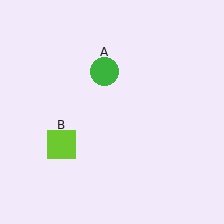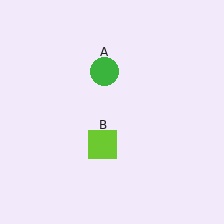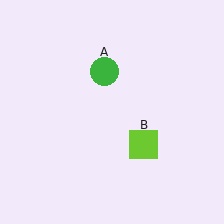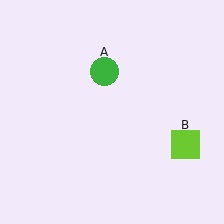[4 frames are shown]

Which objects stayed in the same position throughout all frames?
Green circle (object A) remained stationary.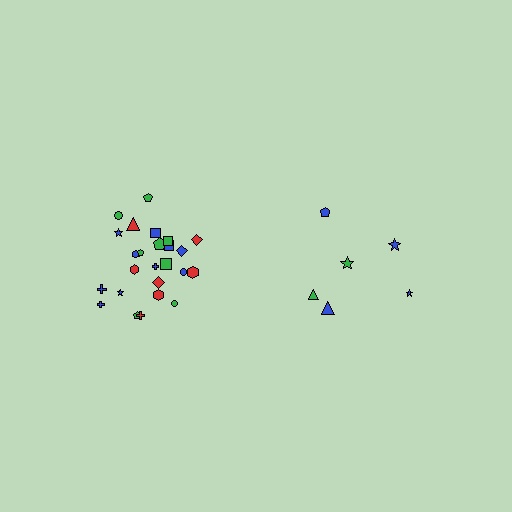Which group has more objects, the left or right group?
The left group.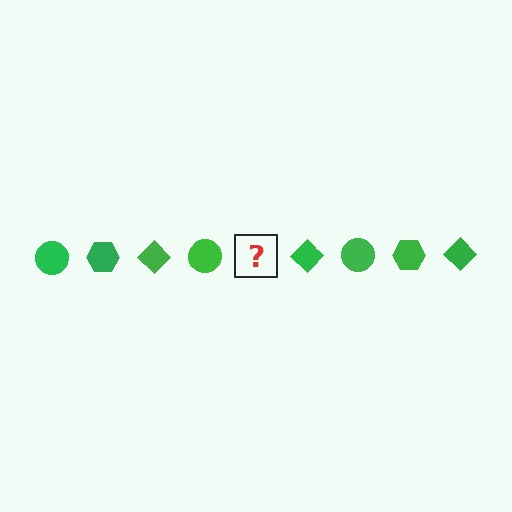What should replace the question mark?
The question mark should be replaced with a green hexagon.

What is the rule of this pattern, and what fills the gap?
The rule is that the pattern cycles through circle, hexagon, diamond shapes in green. The gap should be filled with a green hexagon.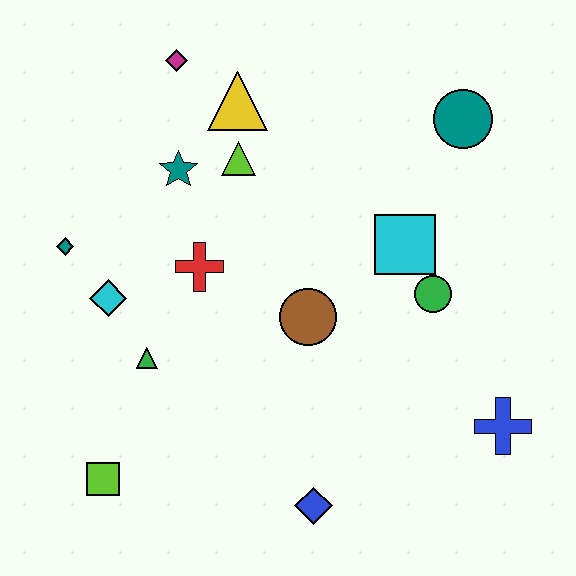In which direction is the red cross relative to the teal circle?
The red cross is to the left of the teal circle.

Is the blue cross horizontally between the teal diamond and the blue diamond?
No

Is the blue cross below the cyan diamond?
Yes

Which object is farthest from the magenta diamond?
The blue cross is farthest from the magenta diamond.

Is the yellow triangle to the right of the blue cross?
No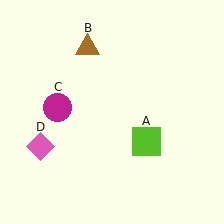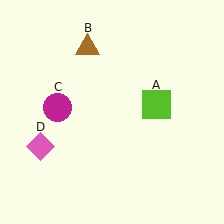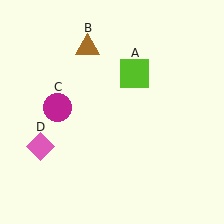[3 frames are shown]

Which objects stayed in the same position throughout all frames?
Brown triangle (object B) and magenta circle (object C) and pink diamond (object D) remained stationary.